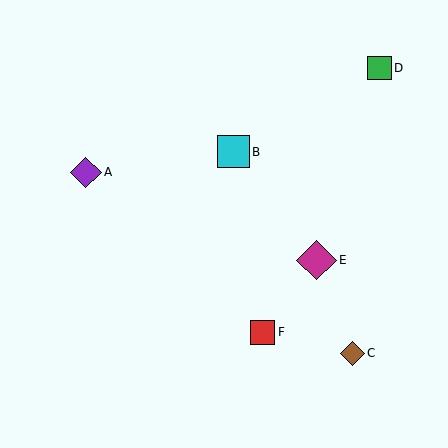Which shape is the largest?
The magenta diamond (labeled E) is the largest.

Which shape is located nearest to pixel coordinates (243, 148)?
The cyan square (labeled B) at (233, 152) is nearest to that location.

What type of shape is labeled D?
Shape D is a green square.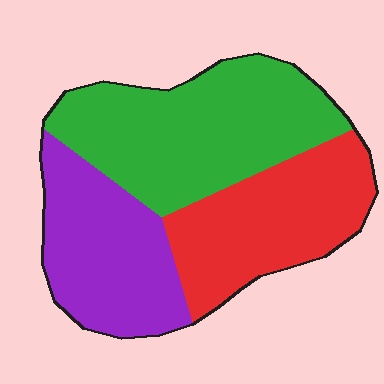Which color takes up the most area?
Green, at roughly 40%.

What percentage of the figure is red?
Red covers roughly 30% of the figure.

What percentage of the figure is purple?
Purple takes up about one quarter (1/4) of the figure.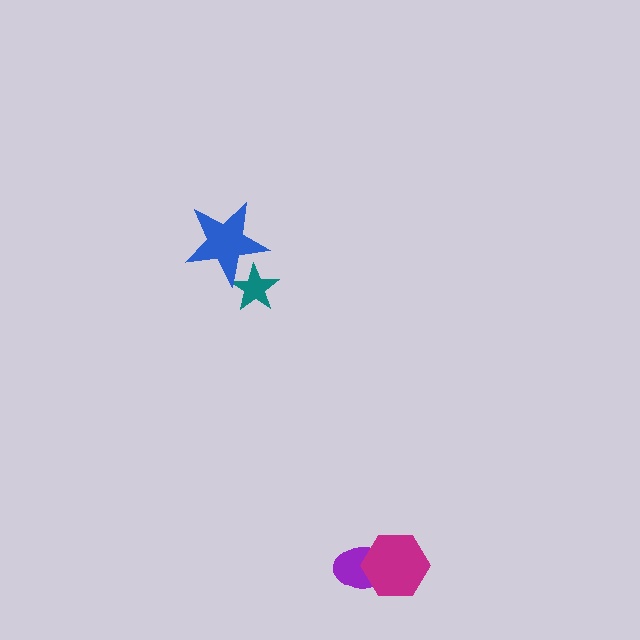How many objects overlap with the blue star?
1 object overlaps with the blue star.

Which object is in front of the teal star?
The blue star is in front of the teal star.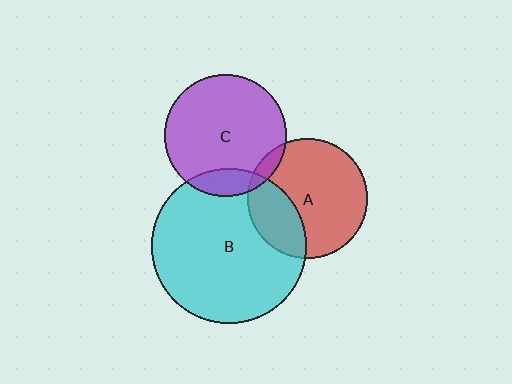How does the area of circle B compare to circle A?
Approximately 1.7 times.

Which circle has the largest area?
Circle B (cyan).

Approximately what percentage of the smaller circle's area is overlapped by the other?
Approximately 15%.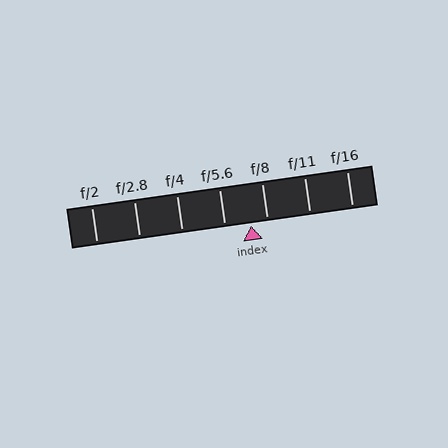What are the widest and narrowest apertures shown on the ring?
The widest aperture shown is f/2 and the narrowest is f/16.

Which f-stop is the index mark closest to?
The index mark is closest to f/8.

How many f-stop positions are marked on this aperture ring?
There are 7 f-stop positions marked.